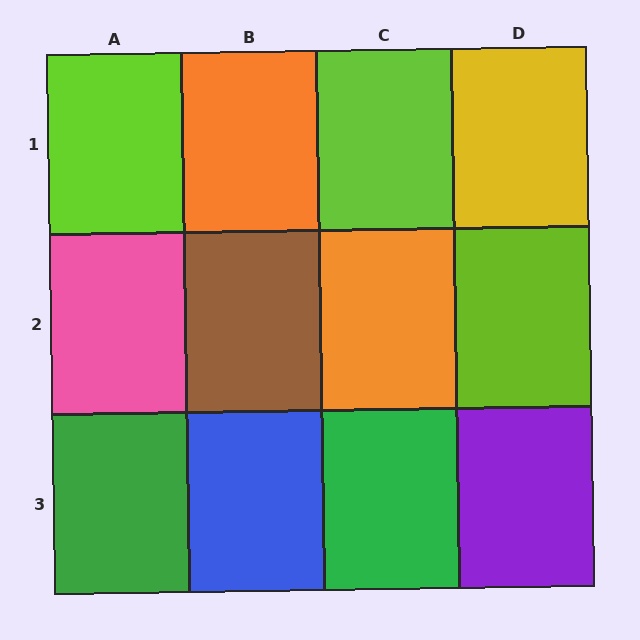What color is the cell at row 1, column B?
Orange.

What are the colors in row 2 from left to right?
Pink, brown, orange, lime.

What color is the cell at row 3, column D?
Purple.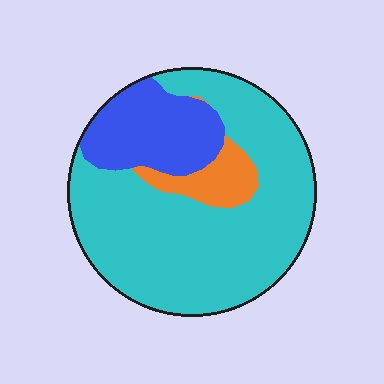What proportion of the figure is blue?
Blue covers 21% of the figure.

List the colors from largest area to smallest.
From largest to smallest: cyan, blue, orange.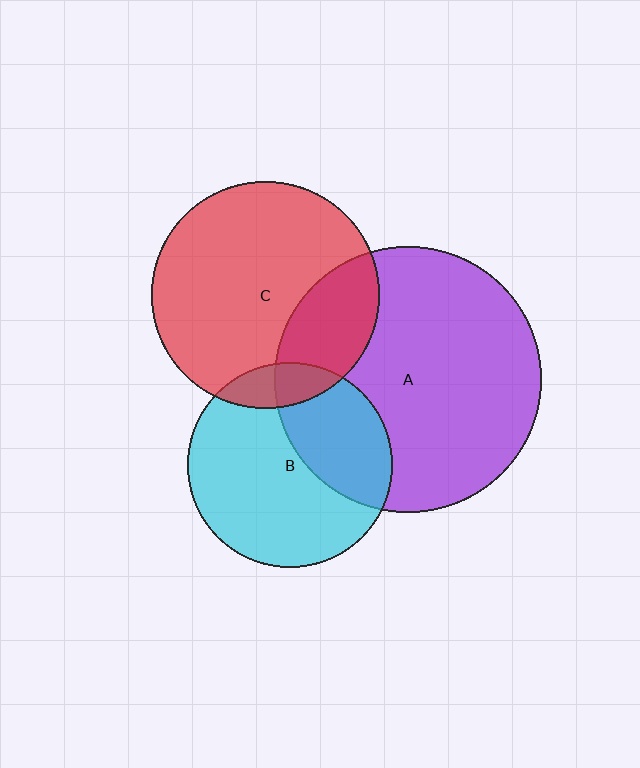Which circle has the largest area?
Circle A (purple).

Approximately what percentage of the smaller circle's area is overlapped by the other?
Approximately 35%.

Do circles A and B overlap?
Yes.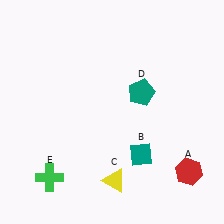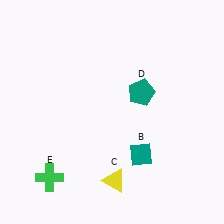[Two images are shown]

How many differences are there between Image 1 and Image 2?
There is 1 difference between the two images.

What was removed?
The red hexagon (A) was removed in Image 2.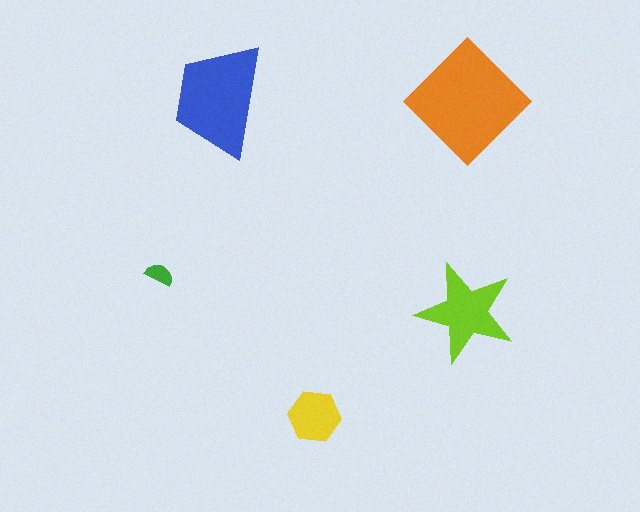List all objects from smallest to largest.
The green semicircle, the yellow hexagon, the lime star, the blue trapezoid, the orange diamond.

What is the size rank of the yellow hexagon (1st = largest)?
4th.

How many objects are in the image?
There are 5 objects in the image.